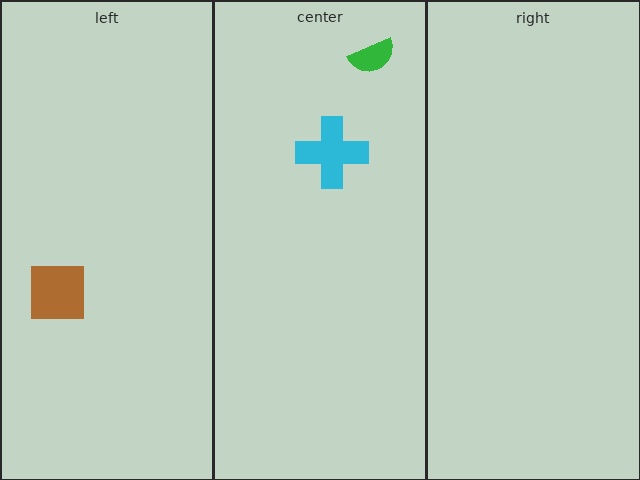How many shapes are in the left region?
1.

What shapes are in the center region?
The green semicircle, the cyan cross.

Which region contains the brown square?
The left region.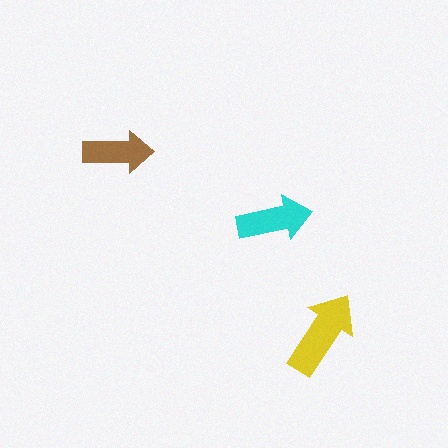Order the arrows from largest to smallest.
the yellow one, the cyan one, the brown one.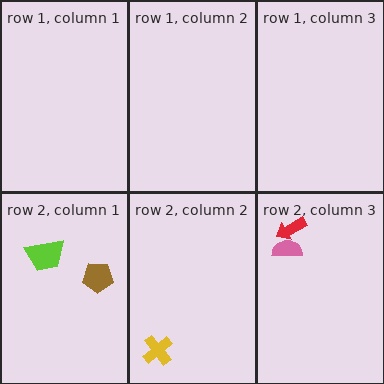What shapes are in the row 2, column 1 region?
The brown pentagon, the lime trapezoid.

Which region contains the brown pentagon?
The row 2, column 1 region.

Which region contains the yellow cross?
The row 2, column 2 region.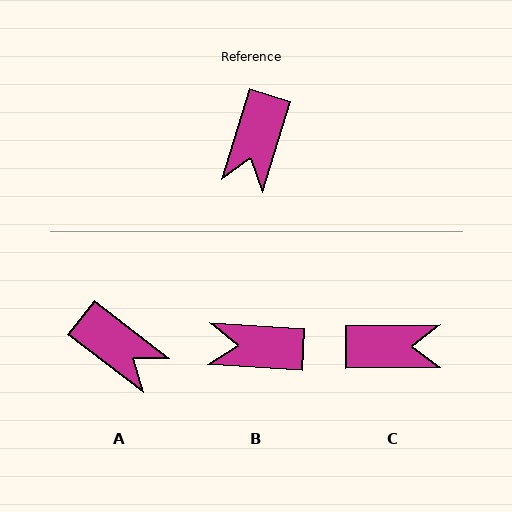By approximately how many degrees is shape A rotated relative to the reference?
Approximately 70 degrees counter-clockwise.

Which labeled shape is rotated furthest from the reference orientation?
C, about 108 degrees away.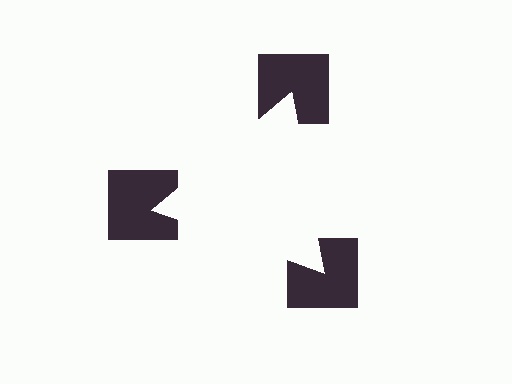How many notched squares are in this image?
There are 3 — one at each vertex of the illusory triangle.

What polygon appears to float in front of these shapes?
An illusory triangle — its edges are inferred from the aligned wedge cuts in the notched squares, not physically drawn.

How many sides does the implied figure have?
3 sides.